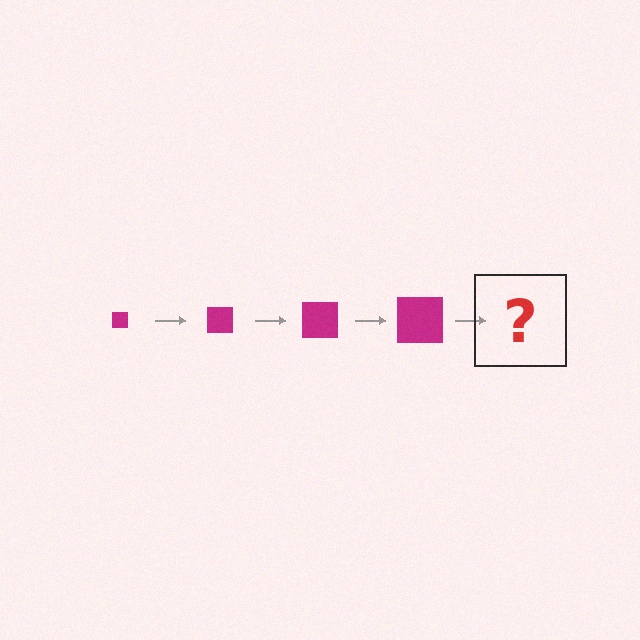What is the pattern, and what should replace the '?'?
The pattern is that the square gets progressively larger each step. The '?' should be a magenta square, larger than the previous one.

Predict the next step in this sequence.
The next step is a magenta square, larger than the previous one.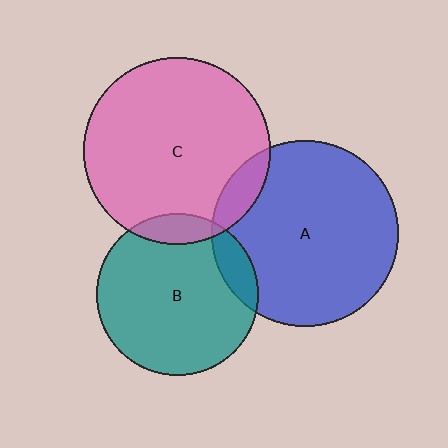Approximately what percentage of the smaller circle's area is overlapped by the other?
Approximately 10%.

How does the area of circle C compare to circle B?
Approximately 1.3 times.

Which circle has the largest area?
Circle C (pink).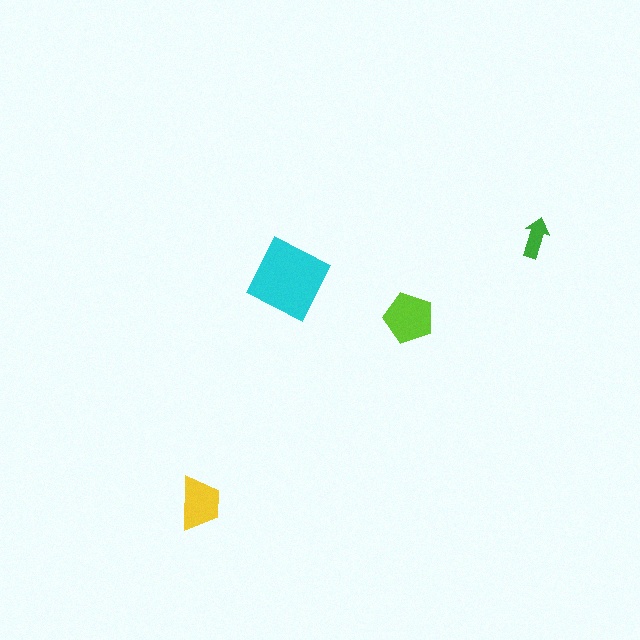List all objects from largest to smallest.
The cyan diamond, the lime pentagon, the yellow trapezoid, the green arrow.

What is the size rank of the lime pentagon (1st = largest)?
2nd.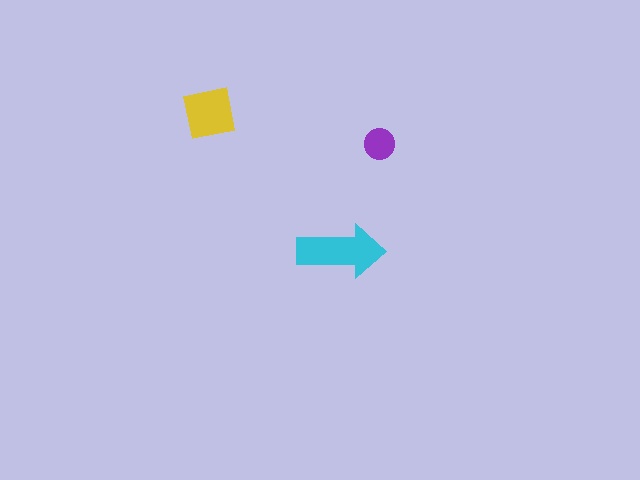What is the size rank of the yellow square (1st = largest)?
2nd.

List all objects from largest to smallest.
The cyan arrow, the yellow square, the purple circle.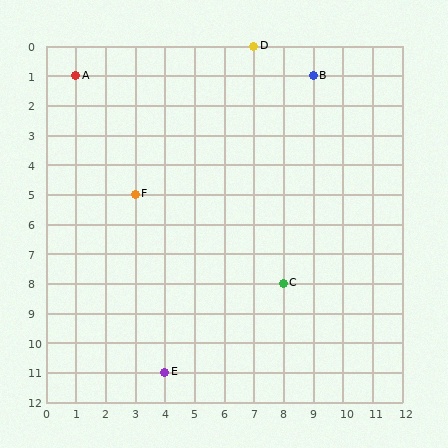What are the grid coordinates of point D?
Point D is at grid coordinates (7, 0).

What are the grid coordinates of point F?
Point F is at grid coordinates (3, 5).